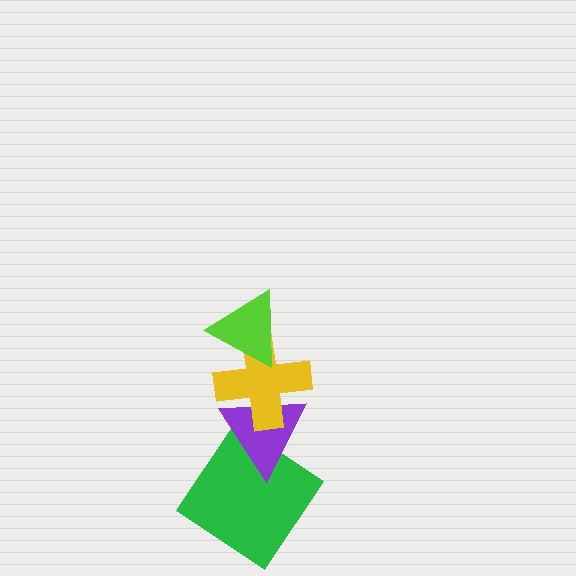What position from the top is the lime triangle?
The lime triangle is 1st from the top.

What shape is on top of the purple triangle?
The yellow cross is on top of the purple triangle.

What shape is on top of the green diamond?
The purple triangle is on top of the green diamond.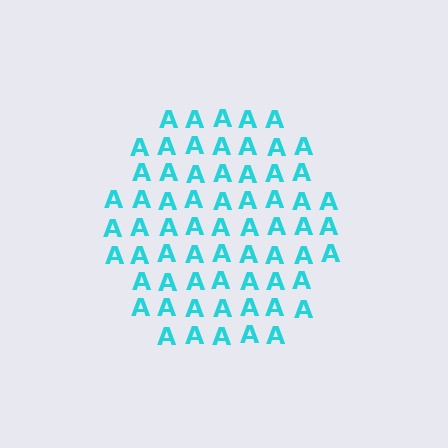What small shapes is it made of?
It is made of small letter A's.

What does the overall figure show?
The overall figure shows a hexagon.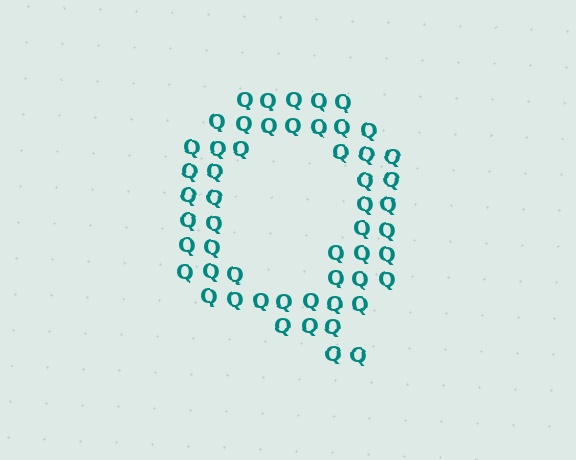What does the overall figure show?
The overall figure shows the letter Q.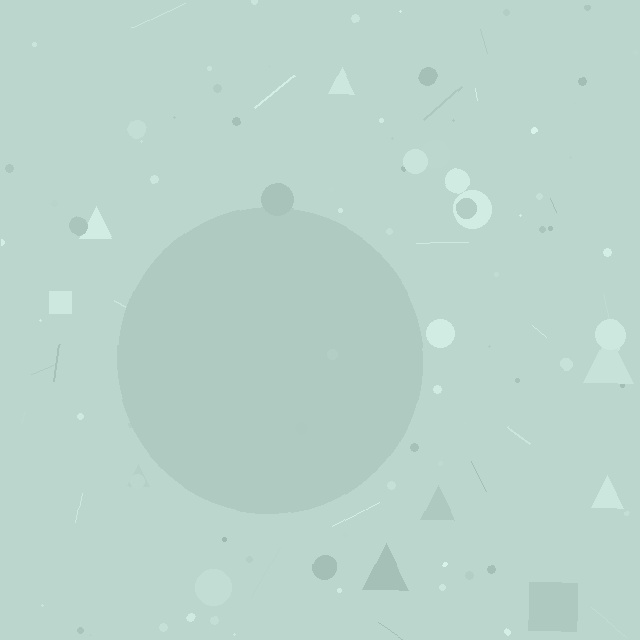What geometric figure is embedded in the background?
A circle is embedded in the background.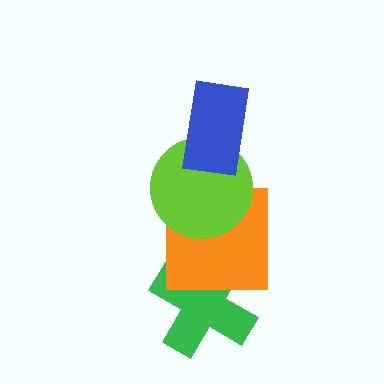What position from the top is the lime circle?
The lime circle is 2nd from the top.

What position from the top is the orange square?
The orange square is 3rd from the top.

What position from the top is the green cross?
The green cross is 4th from the top.